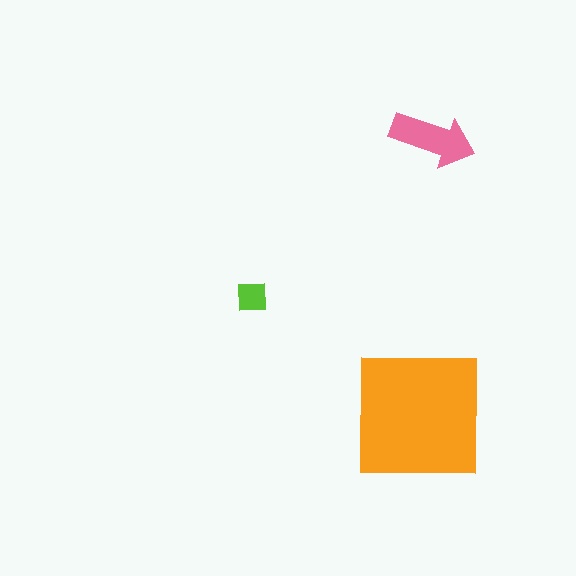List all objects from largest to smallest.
The orange square, the pink arrow, the lime square.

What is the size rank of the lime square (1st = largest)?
3rd.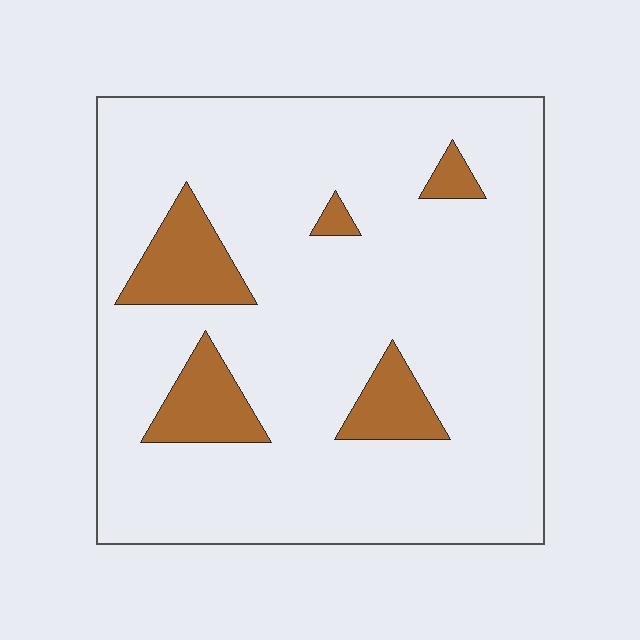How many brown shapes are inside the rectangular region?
5.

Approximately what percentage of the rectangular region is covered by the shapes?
Approximately 15%.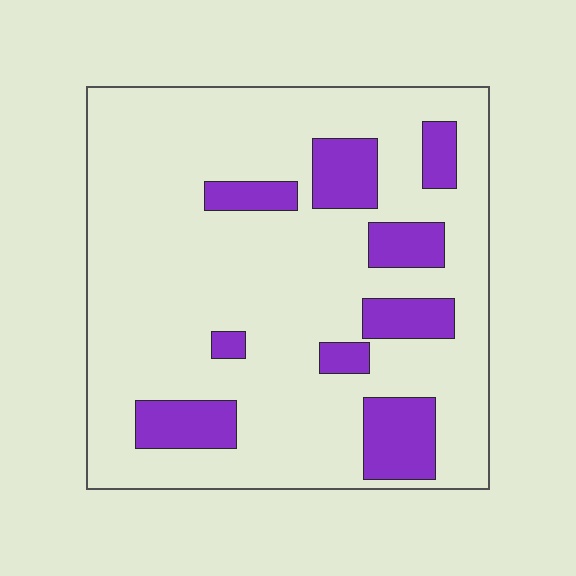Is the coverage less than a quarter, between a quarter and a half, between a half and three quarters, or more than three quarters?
Less than a quarter.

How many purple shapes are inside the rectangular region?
9.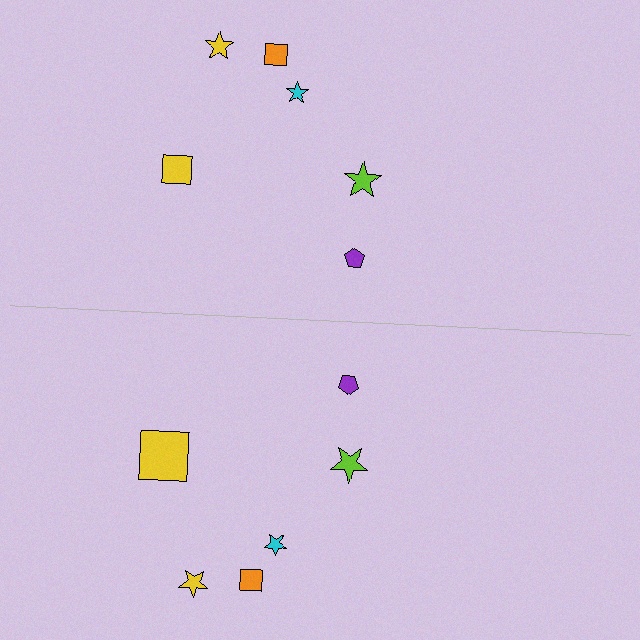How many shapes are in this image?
There are 12 shapes in this image.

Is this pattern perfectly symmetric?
No, the pattern is not perfectly symmetric. The yellow square on the bottom side has a different size than its mirror counterpart.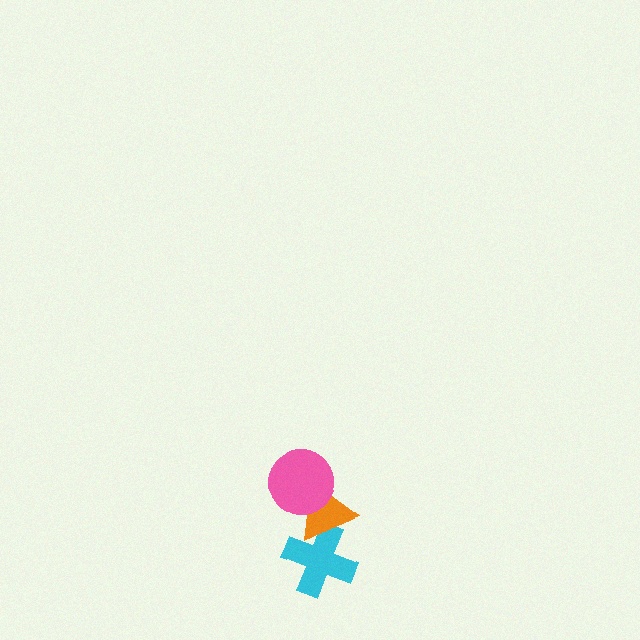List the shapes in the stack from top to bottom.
From top to bottom: the pink circle, the orange triangle, the cyan cross.